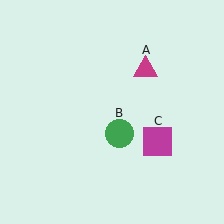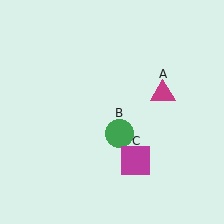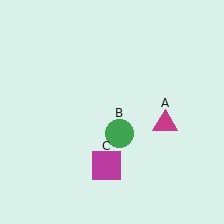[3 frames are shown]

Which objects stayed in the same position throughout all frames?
Green circle (object B) remained stationary.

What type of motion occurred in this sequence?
The magenta triangle (object A), magenta square (object C) rotated clockwise around the center of the scene.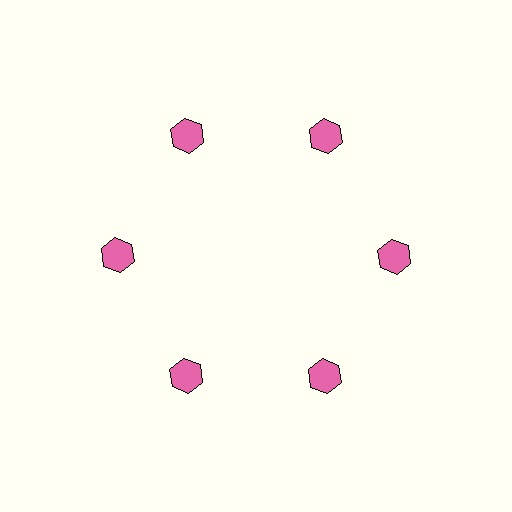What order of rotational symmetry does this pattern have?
This pattern has 6-fold rotational symmetry.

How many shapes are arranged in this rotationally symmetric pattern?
There are 6 shapes, arranged in 6 groups of 1.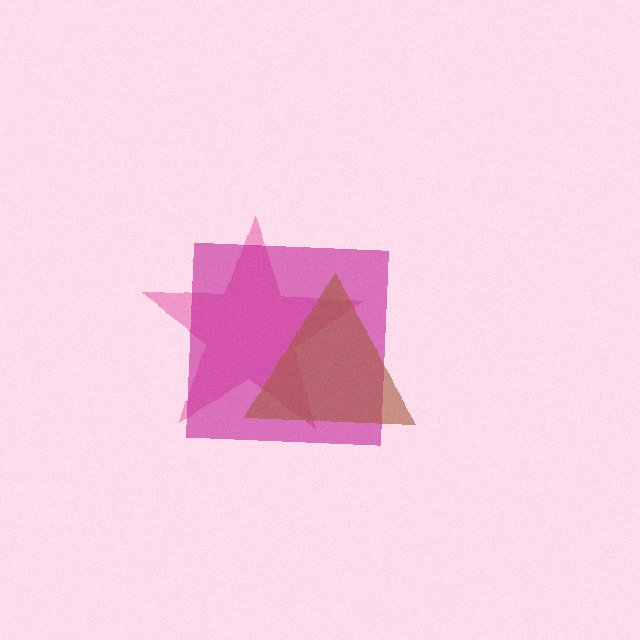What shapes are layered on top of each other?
The layered shapes are: a pink star, a magenta square, a brown triangle.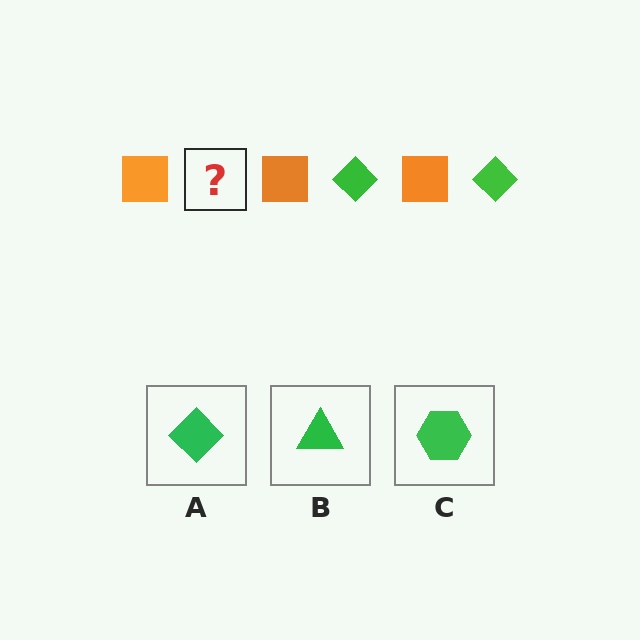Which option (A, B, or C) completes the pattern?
A.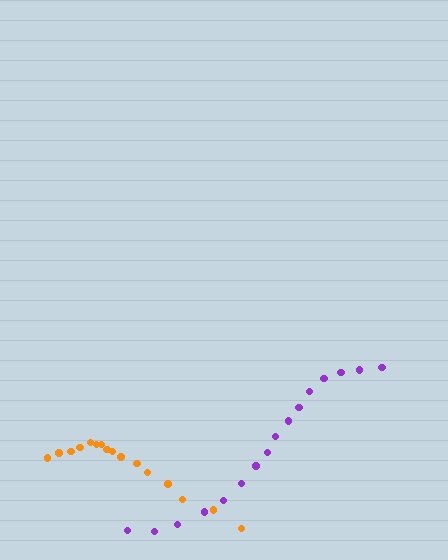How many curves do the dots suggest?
There are 2 distinct paths.